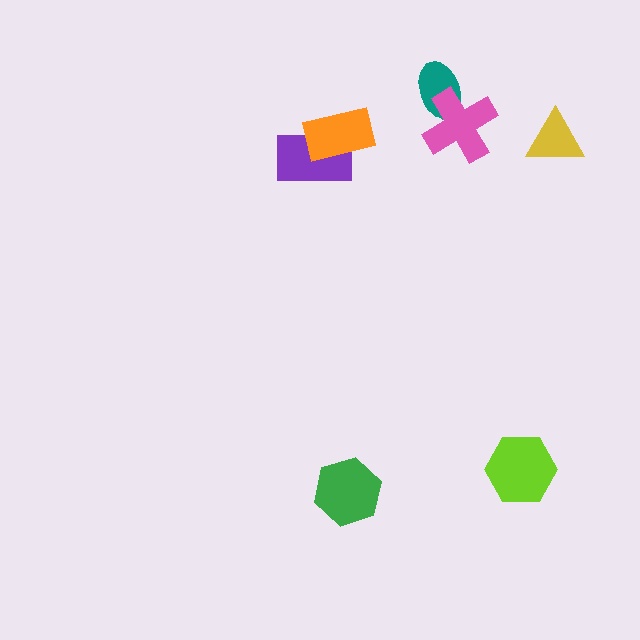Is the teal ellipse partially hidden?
Yes, it is partially covered by another shape.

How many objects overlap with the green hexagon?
0 objects overlap with the green hexagon.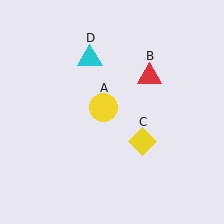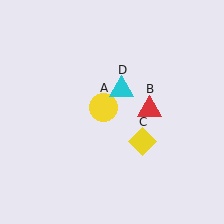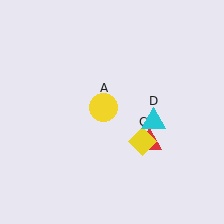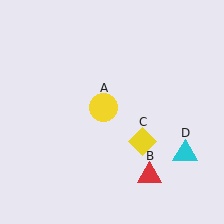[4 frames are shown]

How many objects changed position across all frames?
2 objects changed position: red triangle (object B), cyan triangle (object D).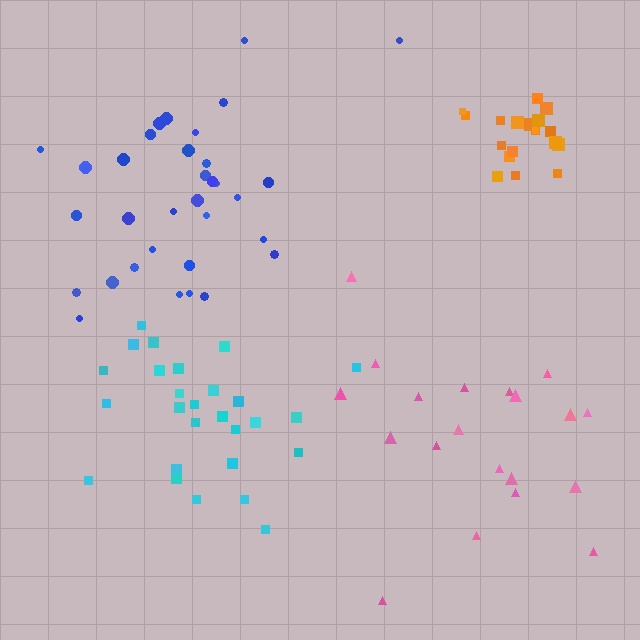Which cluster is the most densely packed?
Orange.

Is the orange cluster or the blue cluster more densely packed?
Orange.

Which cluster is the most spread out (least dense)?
Pink.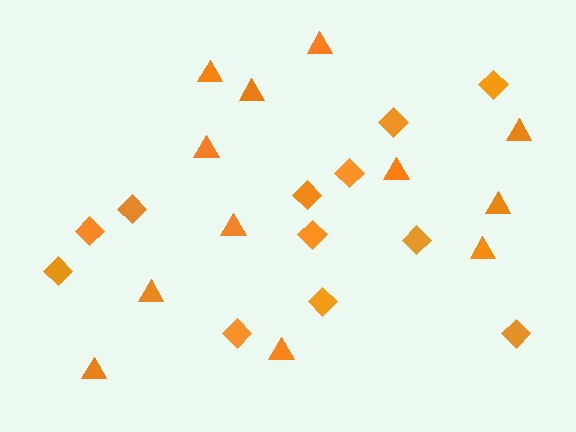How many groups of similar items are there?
There are 2 groups: one group of triangles (12) and one group of diamonds (12).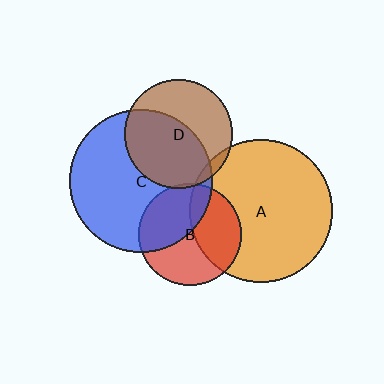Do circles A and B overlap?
Yes.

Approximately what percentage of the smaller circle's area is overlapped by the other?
Approximately 40%.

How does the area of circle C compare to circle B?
Approximately 2.0 times.